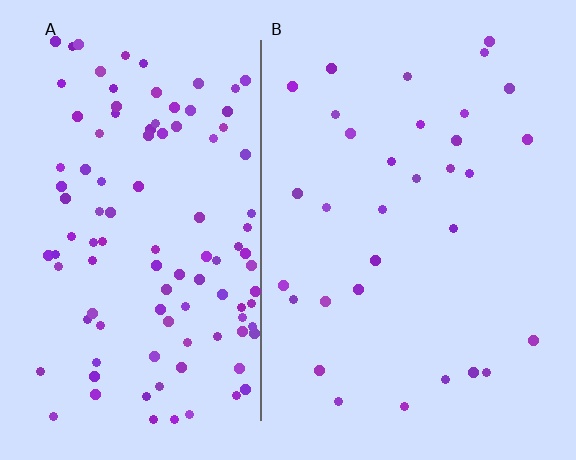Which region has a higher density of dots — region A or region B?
A (the left).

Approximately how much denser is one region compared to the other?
Approximately 3.3× — region A over region B.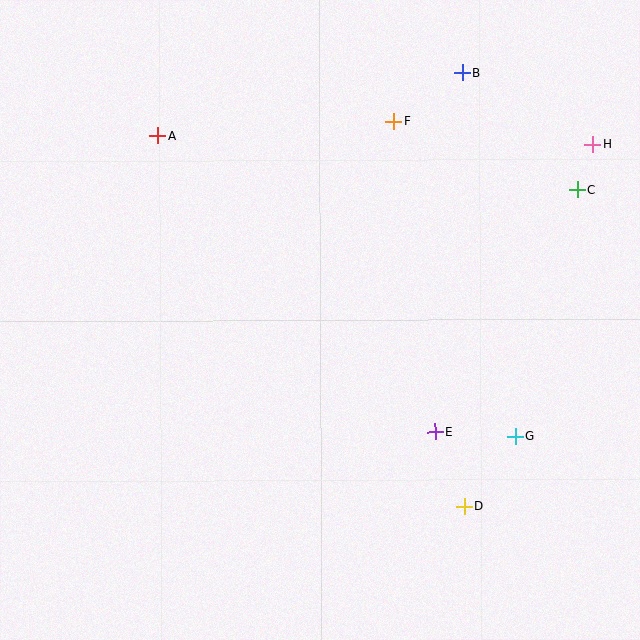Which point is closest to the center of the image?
Point E at (435, 432) is closest to the center.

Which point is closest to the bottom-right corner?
Point D is closest to the bottom-right corner.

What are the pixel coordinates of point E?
Point E is at (435, 432).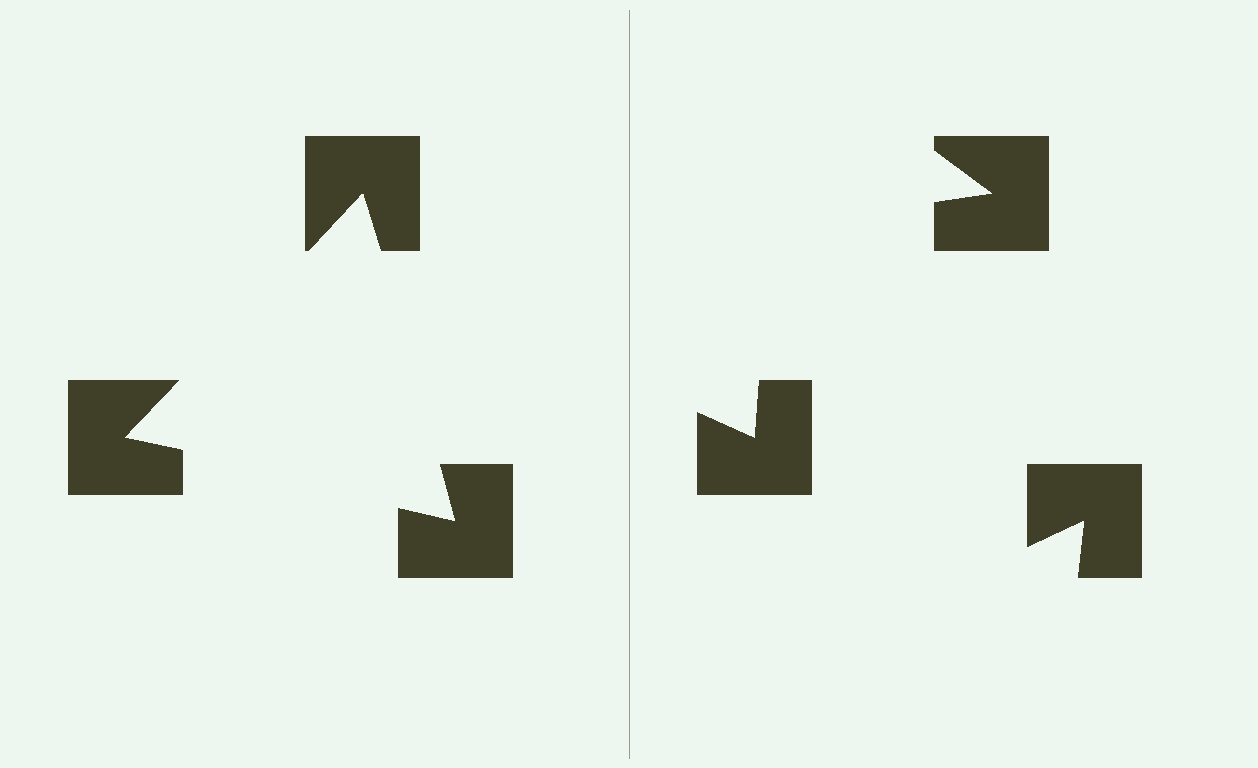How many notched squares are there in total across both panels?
6 — 3 on each side.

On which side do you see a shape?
An illusory triangle appears on the left side. On the right side the wedge cuts are rotated, so no coherent shape forms.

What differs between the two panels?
The notched squares are positioned identically on both sides; only the wedge orientations differ. On the left they align to a triangle; on the right they are misaligned.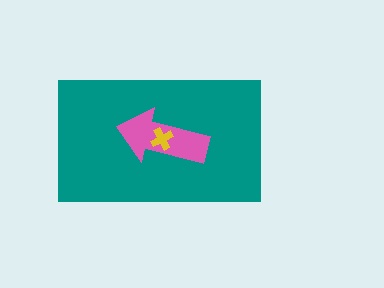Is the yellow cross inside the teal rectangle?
Yes.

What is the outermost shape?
The teal rectangle.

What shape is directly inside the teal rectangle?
The pink arrow.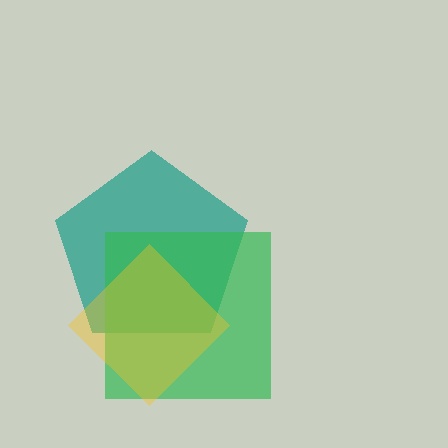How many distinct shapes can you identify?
There are 3 distinct shapes: a teal pentagon, a green square, a yellow diamond.